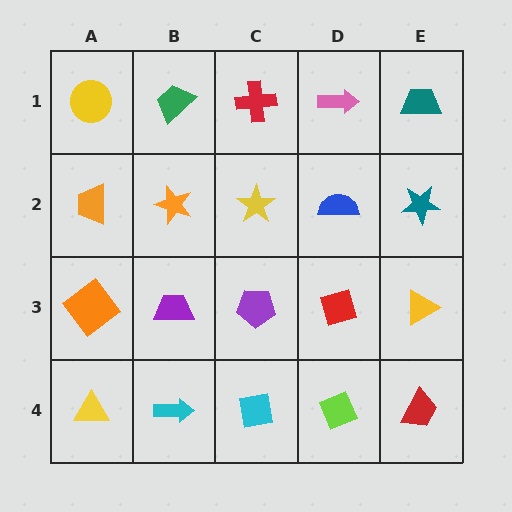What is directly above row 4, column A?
An orange diamond.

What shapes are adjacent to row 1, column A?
An orange trapezoid (row 2, column A), a green trapezoid (row 1, column B).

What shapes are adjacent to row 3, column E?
A teal star (row 2, column E), a red trapezoid (row 4, column E), a red diamond (row 3, column D).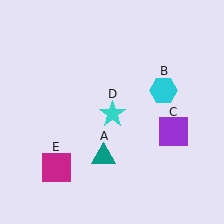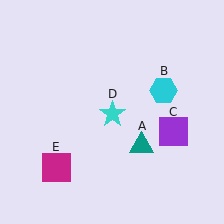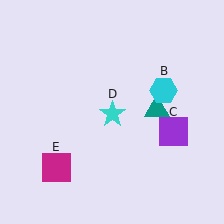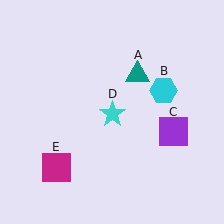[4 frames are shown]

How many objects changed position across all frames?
1 object changed position: teal triangle (object A).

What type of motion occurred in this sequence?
The teal triangle (object A) rotated counterclockwise around the center of the scene.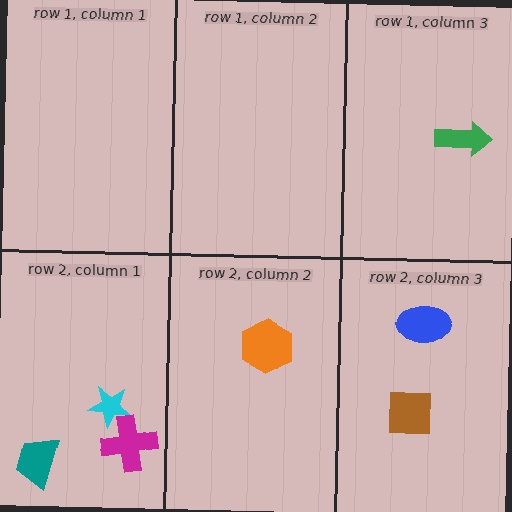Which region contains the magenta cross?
The row 2, column 1 region.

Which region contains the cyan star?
The row 2, column 1 region.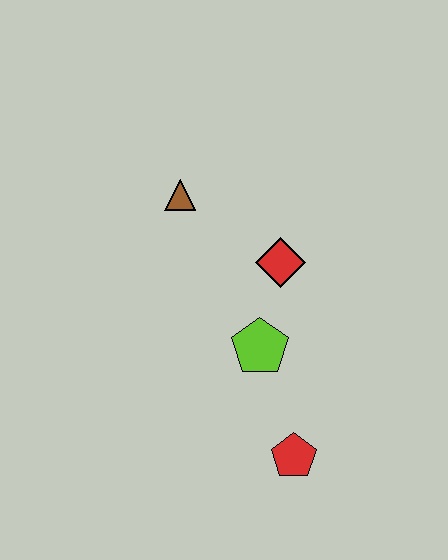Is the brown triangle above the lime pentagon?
Yes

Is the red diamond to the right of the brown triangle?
Yes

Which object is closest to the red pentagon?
The lime pentagon is closest to the red pentagon.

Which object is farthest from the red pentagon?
The brown triangle is farthest from the red pentagon.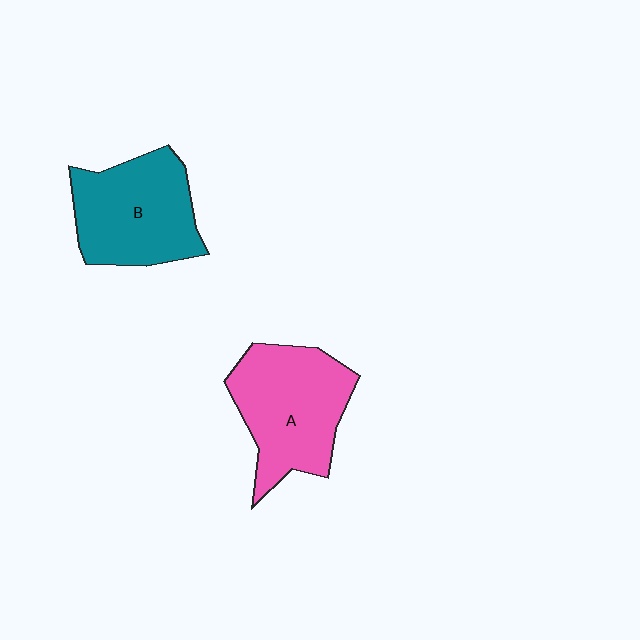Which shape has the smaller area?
Shape B (teal).